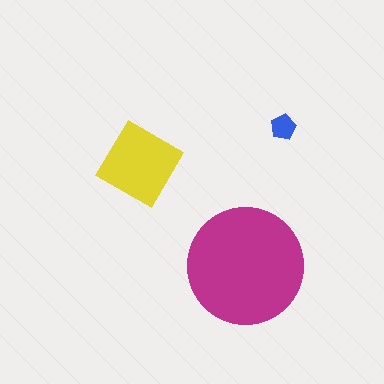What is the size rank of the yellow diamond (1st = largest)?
2nd.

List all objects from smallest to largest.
The blue pentagon, the yellow diamond, the magenta circle.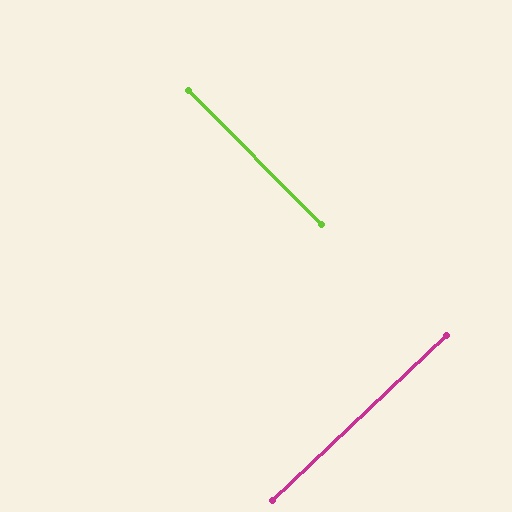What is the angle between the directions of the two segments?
Approximately 88 degrees.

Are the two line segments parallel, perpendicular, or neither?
Perpendicular — they meet at approximately 88°.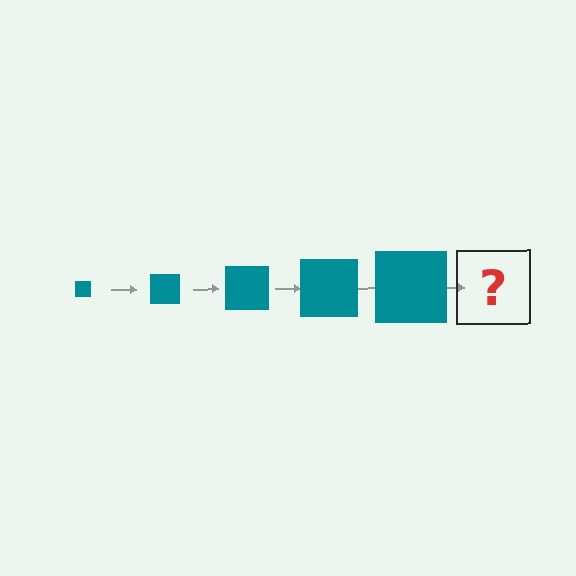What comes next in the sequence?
The next element should be a teal square, larger than the previous one.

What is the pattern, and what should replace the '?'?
The pattern is that the square gets progressively larger each step. The '?' should be a teal square, larger than the previous one.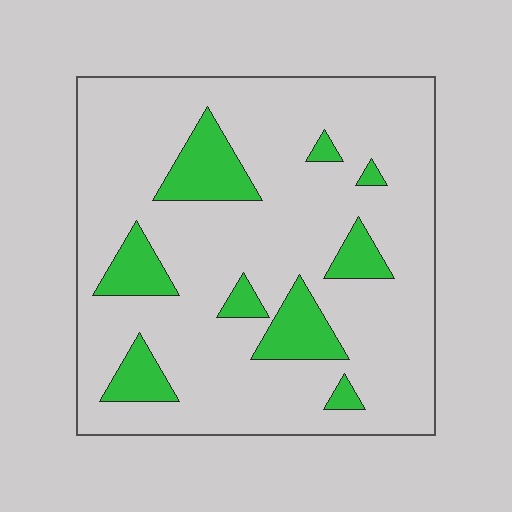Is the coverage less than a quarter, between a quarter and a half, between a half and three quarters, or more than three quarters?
Less than a quarter.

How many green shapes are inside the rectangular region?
9.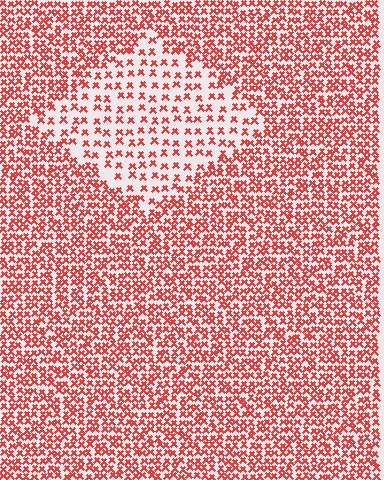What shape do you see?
I see a diamond.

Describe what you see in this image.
The image contains small red elements arranged at two different densities. A diamond-shaped region is visible where the elements are less densely packed than the surrounding area.